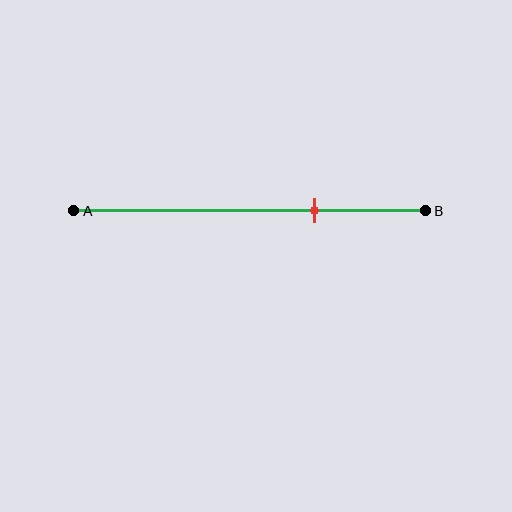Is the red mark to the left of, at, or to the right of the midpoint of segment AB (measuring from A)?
The red mark is to the right of the midpoint of segment AB.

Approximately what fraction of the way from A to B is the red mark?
The red mark is approximately 70% of the way from A to B.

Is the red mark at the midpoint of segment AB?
No, the mark is at about 70% from A, not at the 50% midpoint.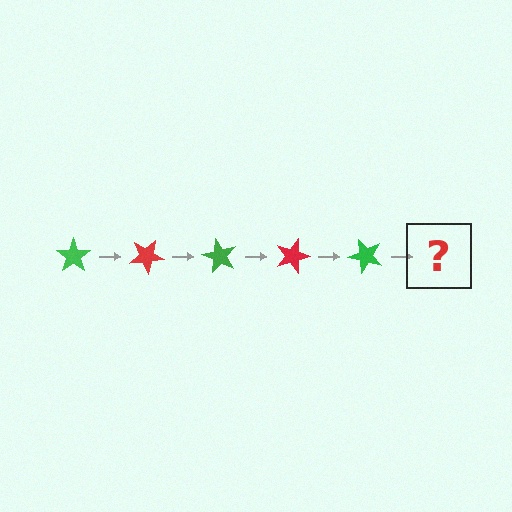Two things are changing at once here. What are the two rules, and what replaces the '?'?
The two rules are that it rotates 30 degrees each step and the color cycles through green and red. The '?' should be a red star, rotated 150 degrees from the start.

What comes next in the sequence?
The next element should be a red star, rotated 150 degrees from the start.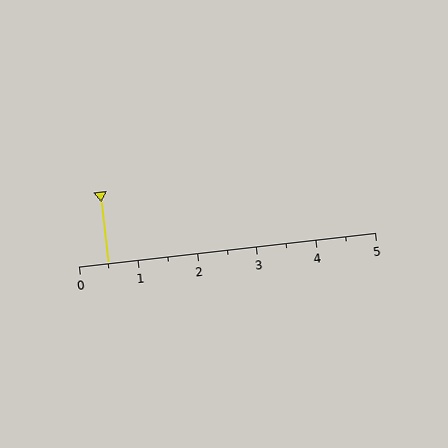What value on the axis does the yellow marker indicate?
The marker indicates approximately 0.5.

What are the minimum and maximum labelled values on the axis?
The axis runs from 0 to 5.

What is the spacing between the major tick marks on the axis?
The major ticks are spaced 1 apart.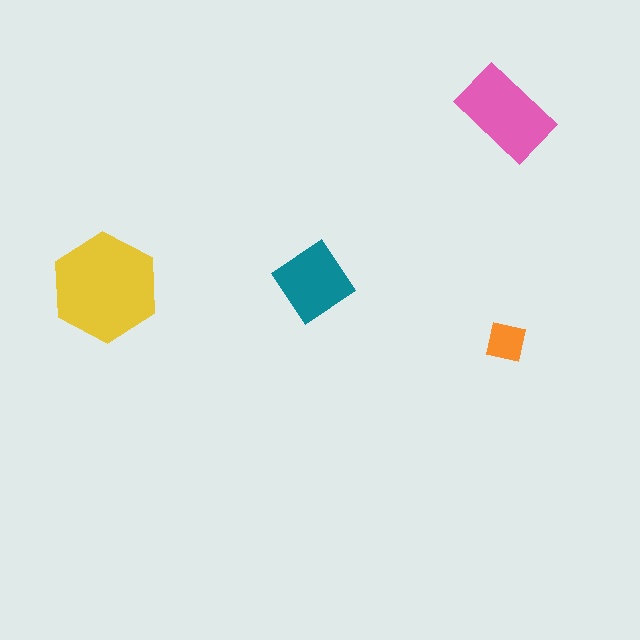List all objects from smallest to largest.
The orange square, the teal diamond, the pink rectangle, the yellow hexagon.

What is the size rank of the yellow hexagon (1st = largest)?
1st.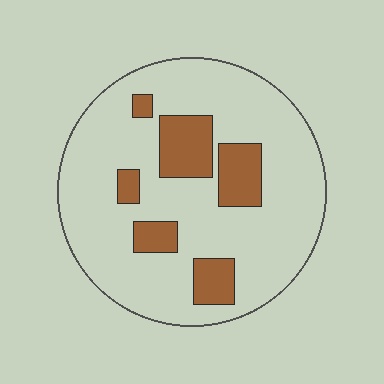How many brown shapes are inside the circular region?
6.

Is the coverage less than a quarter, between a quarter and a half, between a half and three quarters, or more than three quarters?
Less than a quarter.